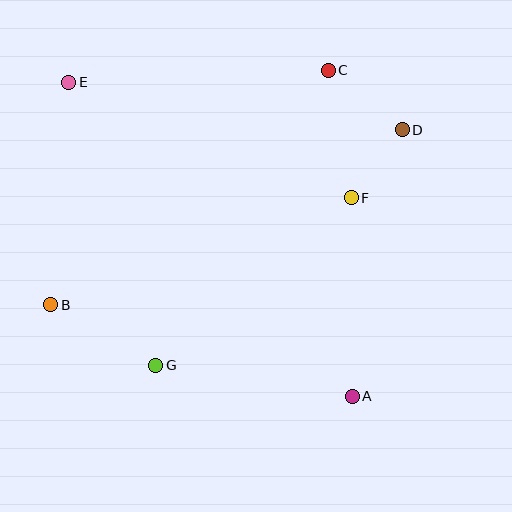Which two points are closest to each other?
Points D and F are closest to each other.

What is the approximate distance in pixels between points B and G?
The distance between B and G is approximately 121 pixels.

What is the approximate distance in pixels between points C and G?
The distance between C and G is approximately 342 pixels.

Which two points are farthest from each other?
Points A and E are farthest from each other.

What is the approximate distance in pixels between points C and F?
The distance between C and F is approximately 129 pixels.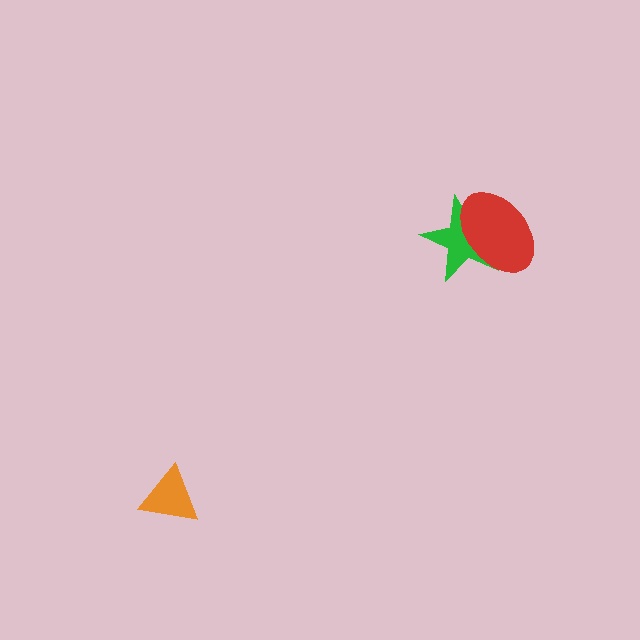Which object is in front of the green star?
The red ellipse is in front of the green star.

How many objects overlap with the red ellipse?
1 object overlaps with the red ellipse.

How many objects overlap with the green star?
1 object overlaps with the green star.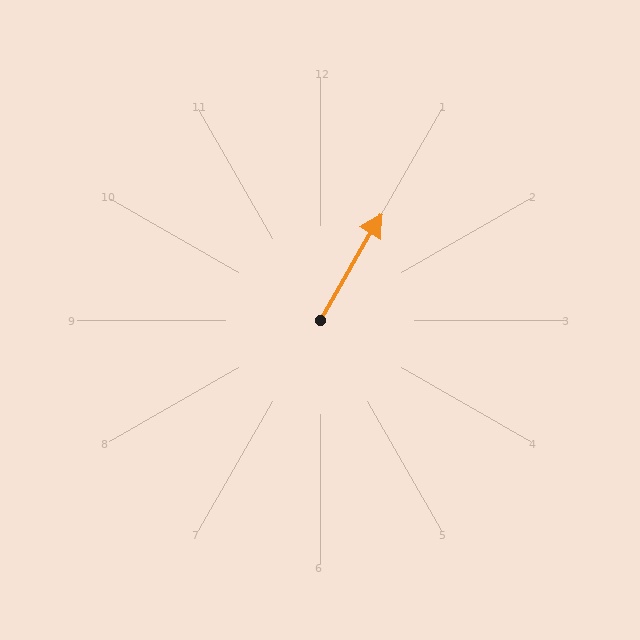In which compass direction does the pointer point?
Northeast.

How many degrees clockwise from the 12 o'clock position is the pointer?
Approximately 30 degrees.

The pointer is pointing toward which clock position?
Roughly 1 o'clock.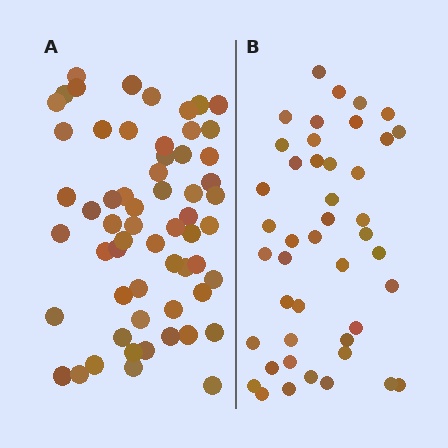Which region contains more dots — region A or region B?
Region A (the left region) has more dots.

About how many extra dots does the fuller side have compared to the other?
Region A has approximately 15 more dots than region B.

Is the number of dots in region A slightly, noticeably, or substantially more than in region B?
Region A has noticeably more, but not dramatically so. The ratio is roughly 1.4 to 1.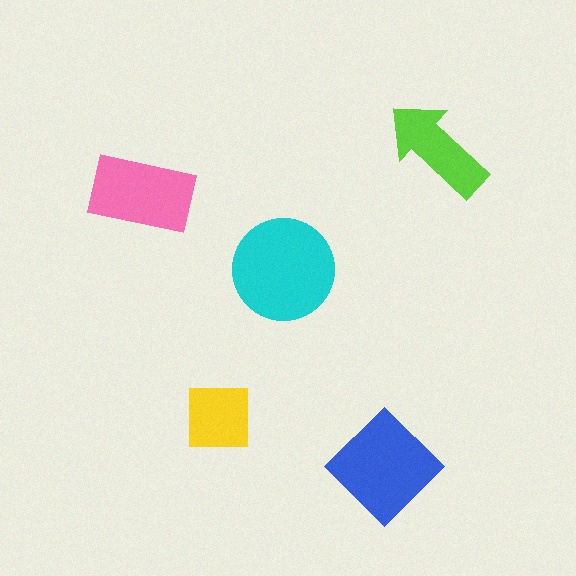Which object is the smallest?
The yellow square.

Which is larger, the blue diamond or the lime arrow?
The blue diamond.